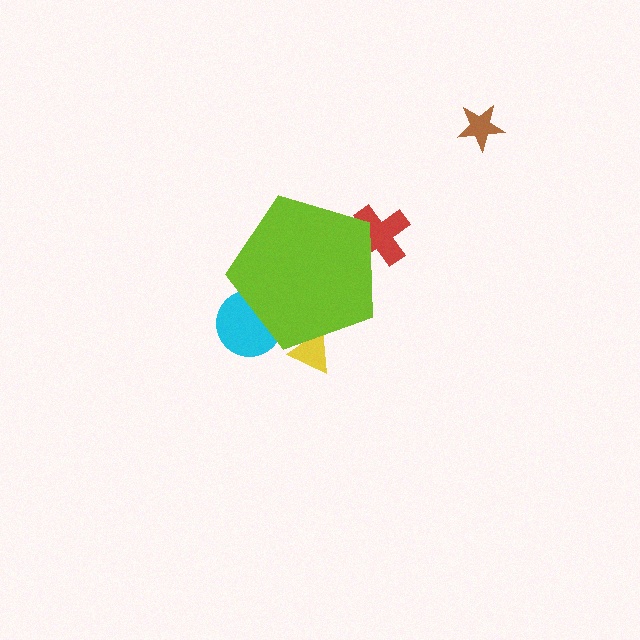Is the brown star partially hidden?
No, the brown star is fully visible.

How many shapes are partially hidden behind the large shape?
3 shapes are partially hidden.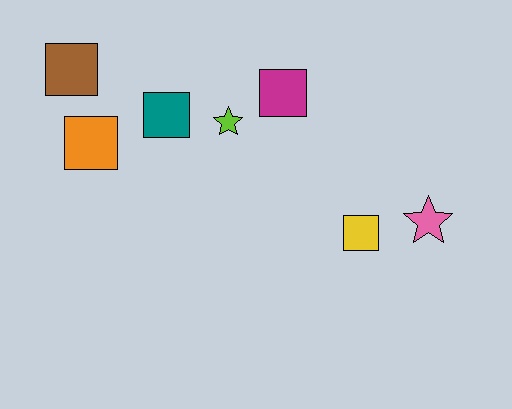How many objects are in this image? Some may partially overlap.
There are 7 objects.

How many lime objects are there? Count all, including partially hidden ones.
There is 1 lime object.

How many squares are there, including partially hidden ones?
There are 5 squares.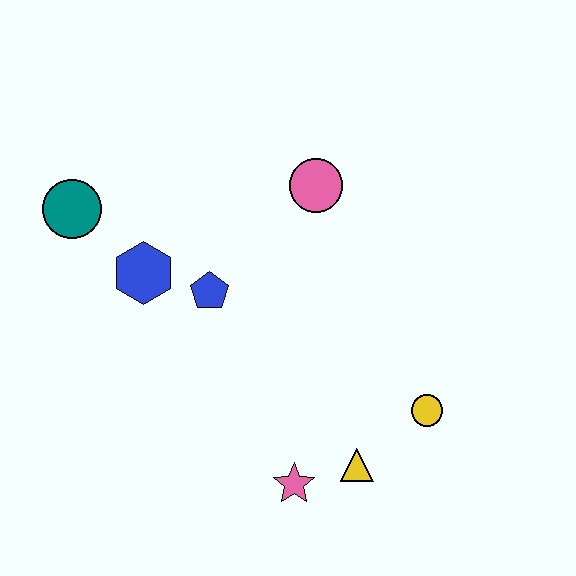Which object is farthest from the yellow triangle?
The teal circle is farthest from the yellow triangle.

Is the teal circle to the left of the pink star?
Yes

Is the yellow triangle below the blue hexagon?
Yes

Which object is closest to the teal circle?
The blue hexagon is closest to the teal circle.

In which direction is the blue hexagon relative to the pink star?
The blue hexagon is above the pink star.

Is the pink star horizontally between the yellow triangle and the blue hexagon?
Yes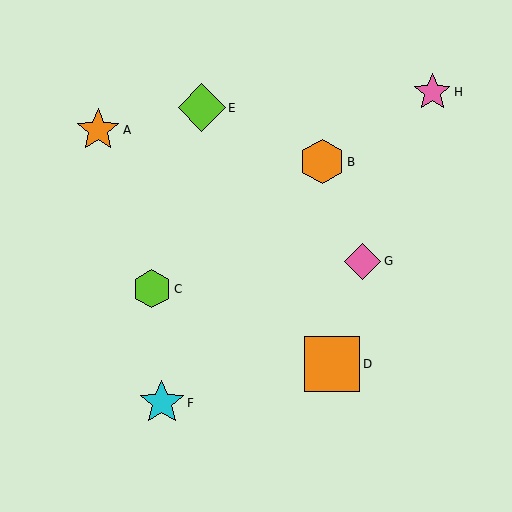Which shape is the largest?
The orange square (labeled D) is the largest.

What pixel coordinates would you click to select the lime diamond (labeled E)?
Click at (202, 108) to select the lime diamond E.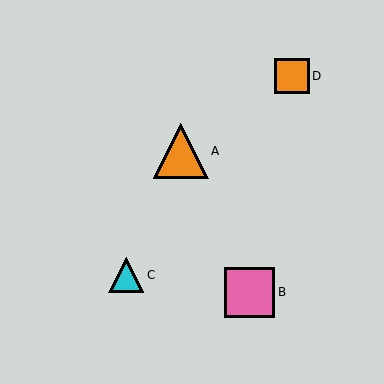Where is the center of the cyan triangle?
The center of the cyan triangle is at (126, 275).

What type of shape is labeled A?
Shape A is an orange triangle.